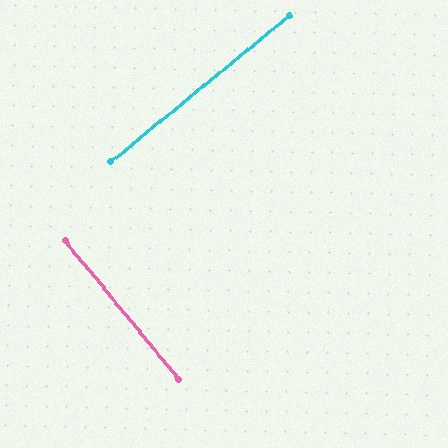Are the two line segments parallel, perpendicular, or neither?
Perpendicular — they meet at approximately 90°.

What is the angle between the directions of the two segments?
Approximately 90 degrees.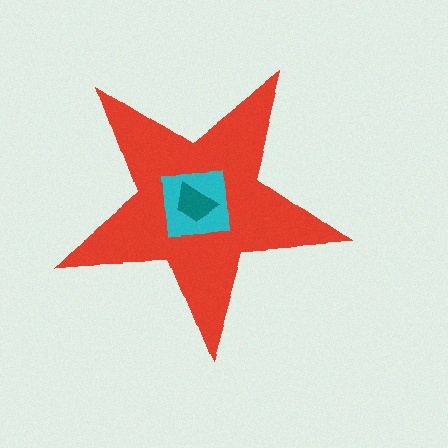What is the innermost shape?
The teal trapezoid.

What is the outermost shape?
The red star.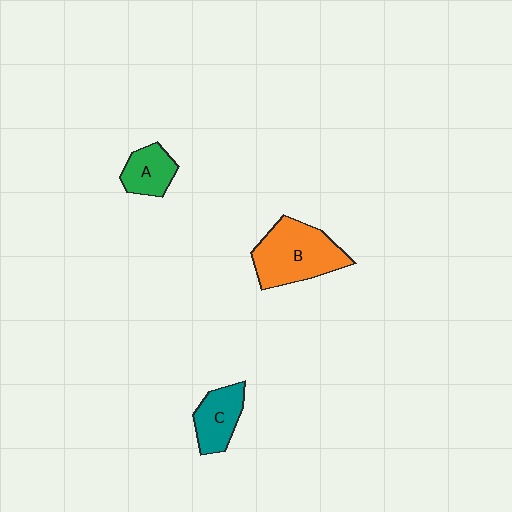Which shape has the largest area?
Shape B (orange).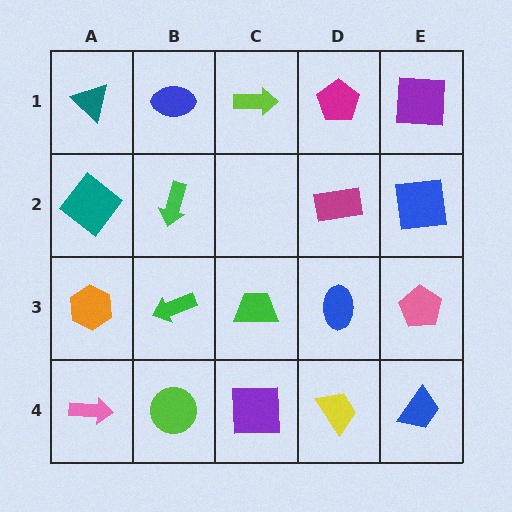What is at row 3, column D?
A blue ellipse.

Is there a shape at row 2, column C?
No, that cell is empty.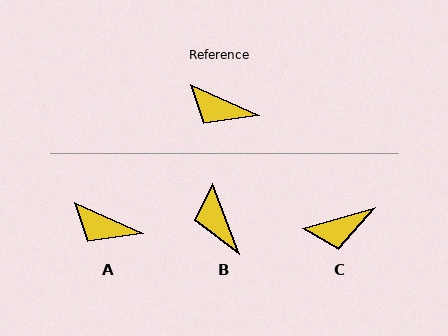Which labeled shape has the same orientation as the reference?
A.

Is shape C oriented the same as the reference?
No, it is off by about 40 degrees.